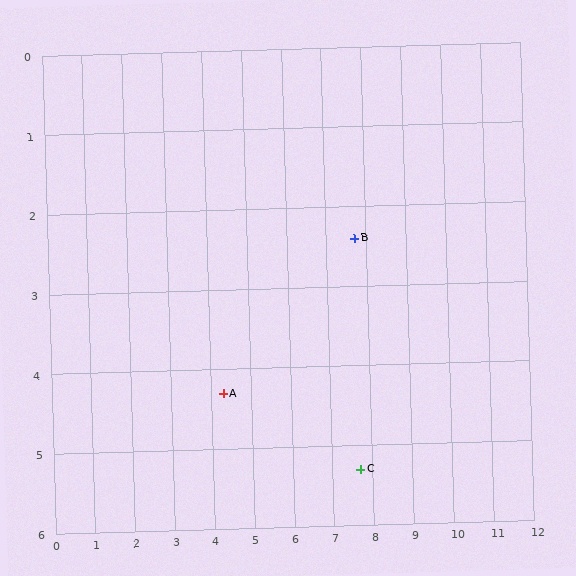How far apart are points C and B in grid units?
Points C and B are about 2.9 grid units apart.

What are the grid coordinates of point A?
Point A is at approximately (4.3, 4.3).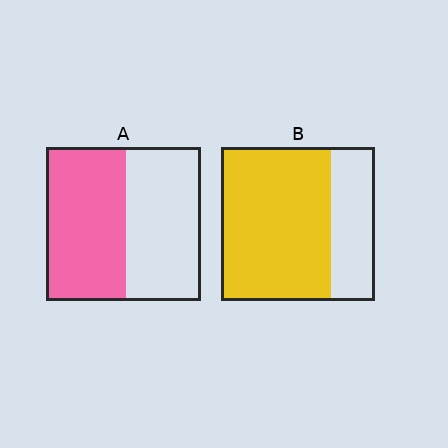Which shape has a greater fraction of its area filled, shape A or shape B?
Shape B.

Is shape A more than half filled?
Roughly half.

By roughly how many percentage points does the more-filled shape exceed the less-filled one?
By roughly 20 percentage points (B over A).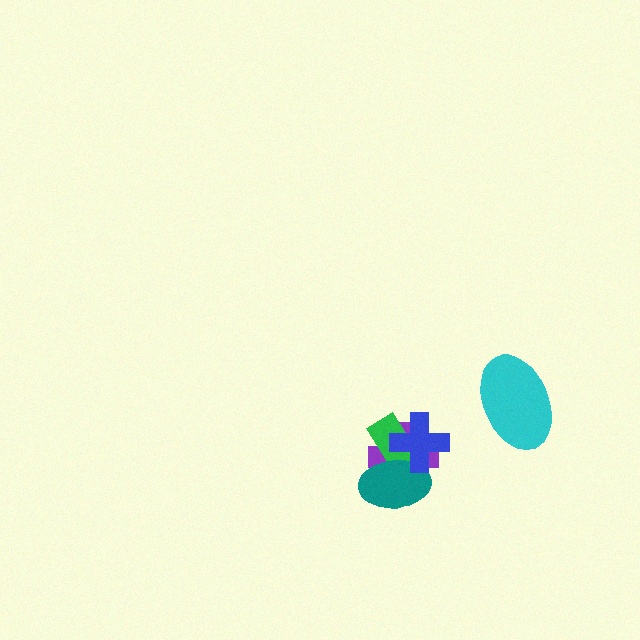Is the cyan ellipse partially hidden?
No, no other shape covers it.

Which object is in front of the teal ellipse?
The blue cross is in front of the teal ellipse.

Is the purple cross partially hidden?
Yes, it is partially covered by another shape.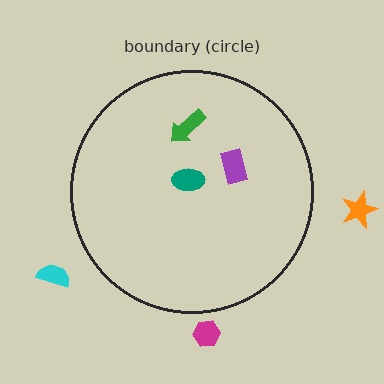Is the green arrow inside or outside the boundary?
Inside.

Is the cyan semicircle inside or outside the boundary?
Outside.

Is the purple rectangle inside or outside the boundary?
Inside.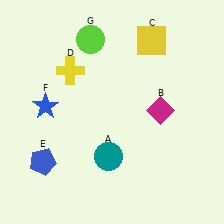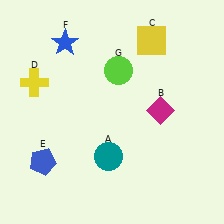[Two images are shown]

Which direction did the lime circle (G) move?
The lime circle (G) moved down.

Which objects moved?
The objects that moved are: the yellow cross (D), the blue star (F), the lime circle (G).